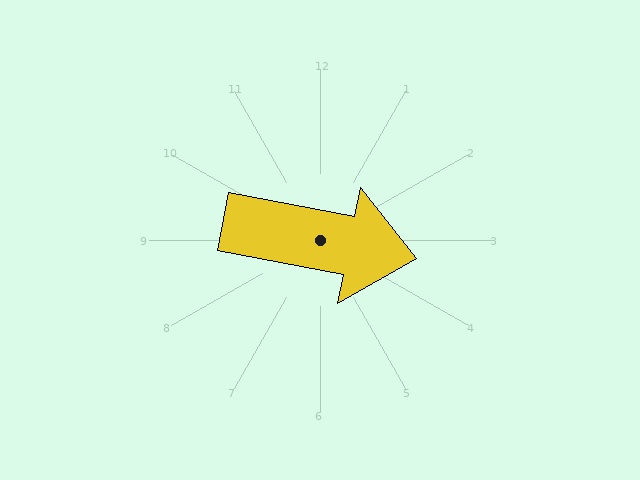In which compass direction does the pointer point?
East.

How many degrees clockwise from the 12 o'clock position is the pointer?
Approximately 101 degrees.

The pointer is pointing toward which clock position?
Roughly 3 o'clock.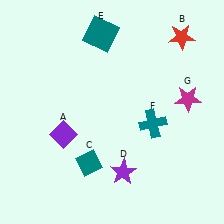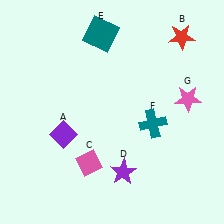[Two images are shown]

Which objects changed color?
C changed from teal to pink. G changed from magenta to pink.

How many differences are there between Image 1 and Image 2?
There are 2 differences between the two images.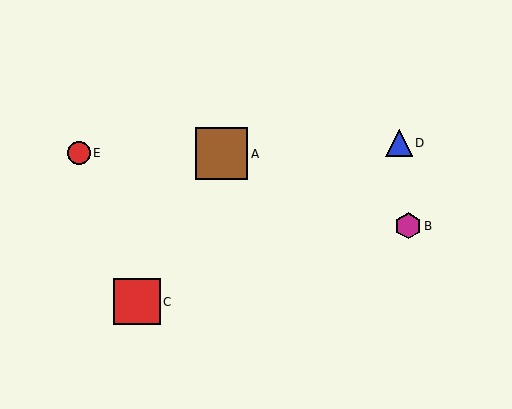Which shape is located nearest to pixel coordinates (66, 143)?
The red circle (labeled E) at (79, 153) is nearest to that location.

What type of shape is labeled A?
Shape A is a brown square.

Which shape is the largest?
The brown square (labeled A) is the largest.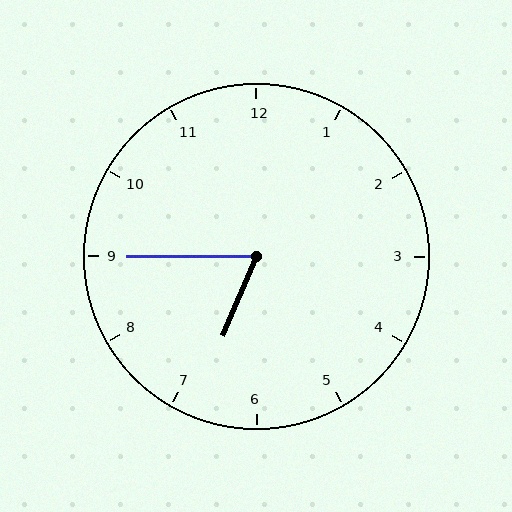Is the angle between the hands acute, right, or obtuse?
It is acute.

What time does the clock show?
6:45.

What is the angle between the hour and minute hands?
Approximately 68 degrees.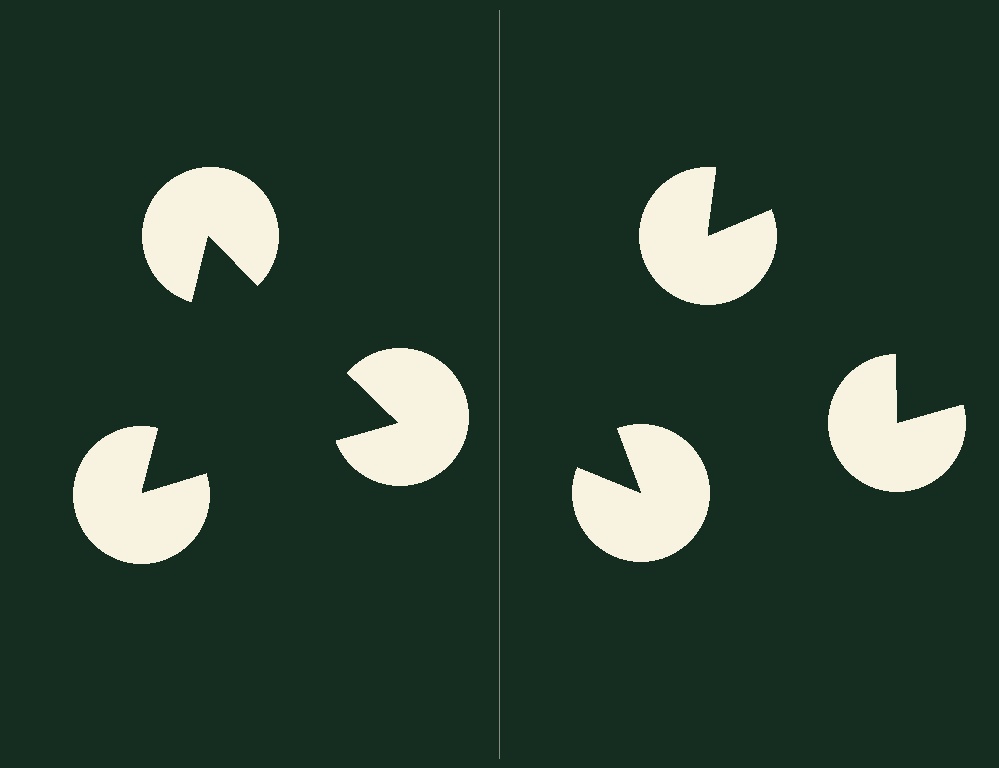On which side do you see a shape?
An illusory triangle appears on the left side. On the right side the wedge cuts are rotated, so no coherent shape forms.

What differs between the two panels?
The pac-man discs are positioned identically on both sides; only the wedge orientations differ. On the left they align to a triangle; on the right they are misaligned.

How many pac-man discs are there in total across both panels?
6 — 3 on each side.